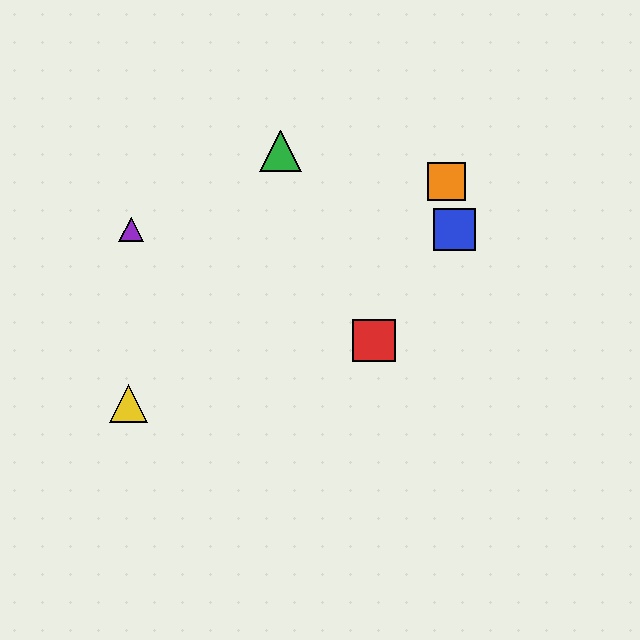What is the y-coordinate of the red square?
The red square is at y≈340.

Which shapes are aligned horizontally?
The blue square, the purple triangle are aligned horizontally.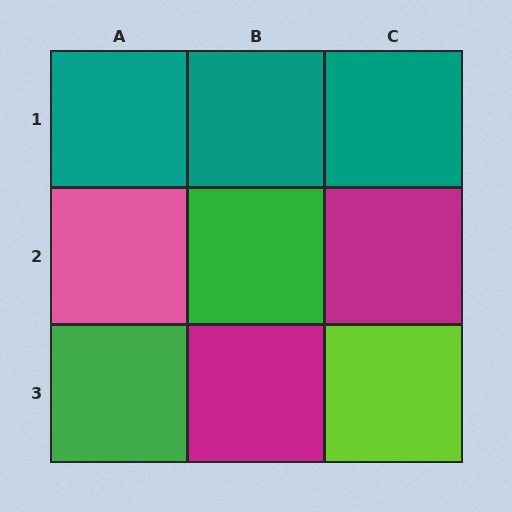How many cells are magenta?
2 cells are magenta.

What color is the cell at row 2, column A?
Pink.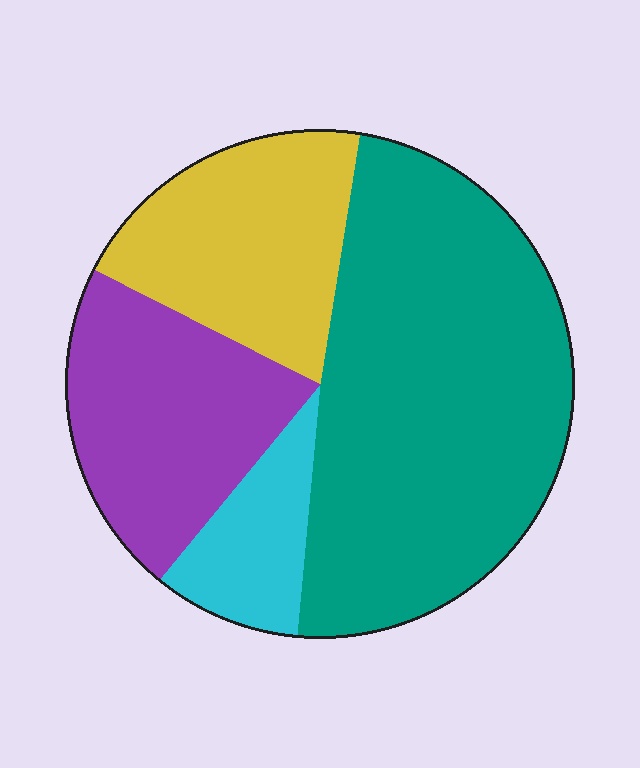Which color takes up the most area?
Teal, at roughly 50%.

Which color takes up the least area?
Cyan, at roughly 10%.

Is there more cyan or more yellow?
Yellow.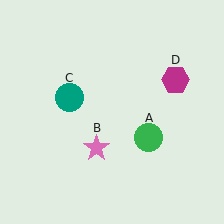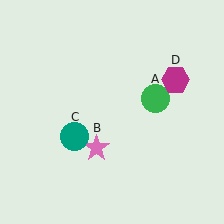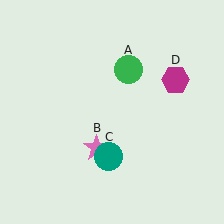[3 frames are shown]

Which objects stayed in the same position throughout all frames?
Pink star (object B) and magenta hexagon (object D) remained stationary.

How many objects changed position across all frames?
2 objects changed position: green circle (object A), teal circle (object C).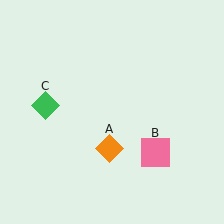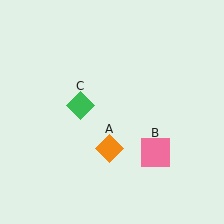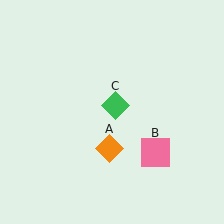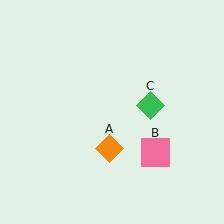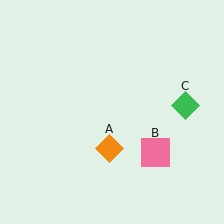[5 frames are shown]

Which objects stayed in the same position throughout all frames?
Orange diamond (object A) and pink square (object B) remained stationary.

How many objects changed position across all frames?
1 object changed position: green diamond (object C).